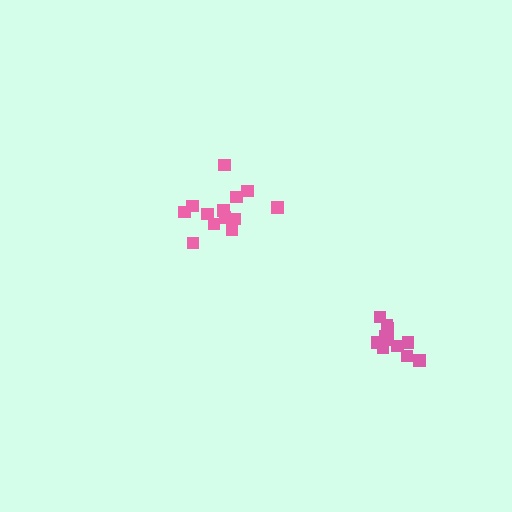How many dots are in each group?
Group 1: 14 dots, Group 2: 11 dots (25 total).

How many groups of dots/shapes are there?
There are 2 groups.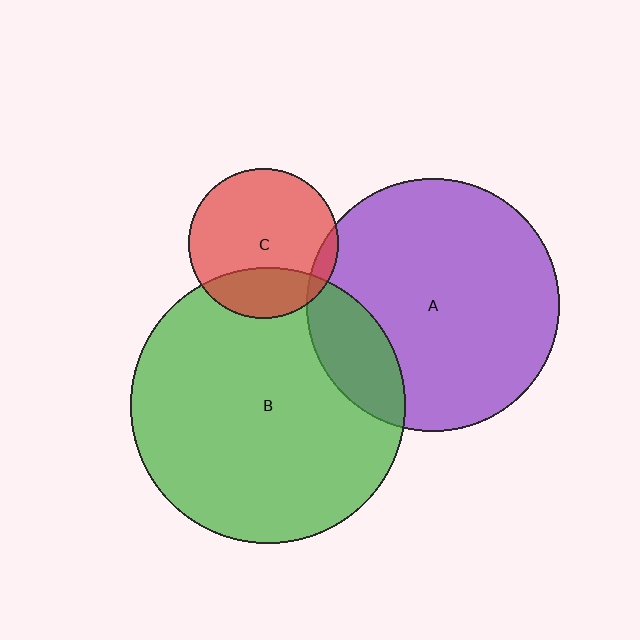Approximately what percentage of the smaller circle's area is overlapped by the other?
Approximately 25%.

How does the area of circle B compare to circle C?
Approximately 3.4 times.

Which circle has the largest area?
Circle B (green).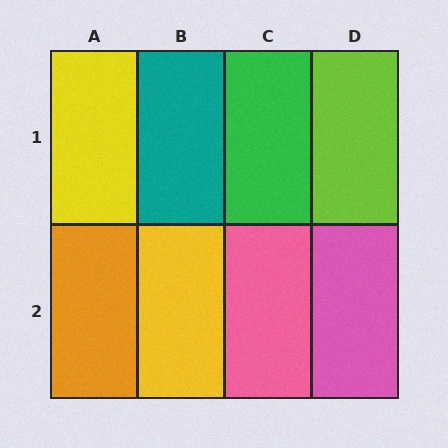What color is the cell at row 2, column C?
Pink.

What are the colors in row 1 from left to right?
Yellow, teal, green, lime.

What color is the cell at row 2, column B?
Yellow.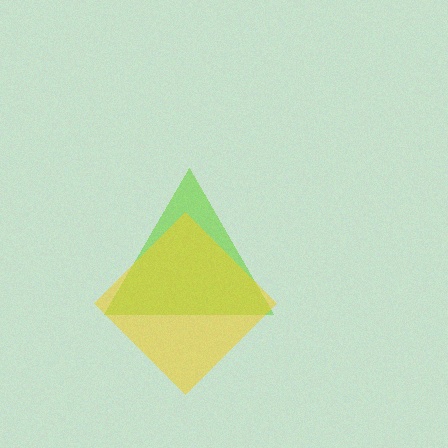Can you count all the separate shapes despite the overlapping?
Yes, there are 2 separate shapes.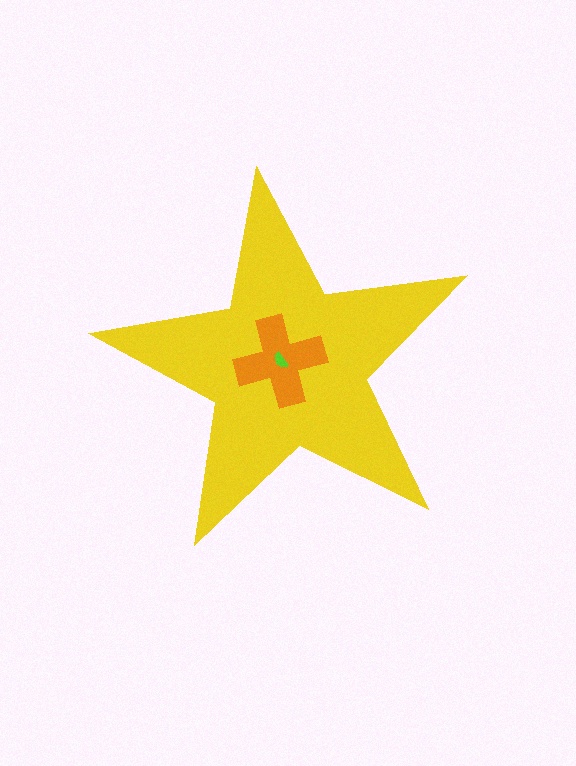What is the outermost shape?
The yellow star.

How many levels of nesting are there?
3.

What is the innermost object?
The lime semicircle.